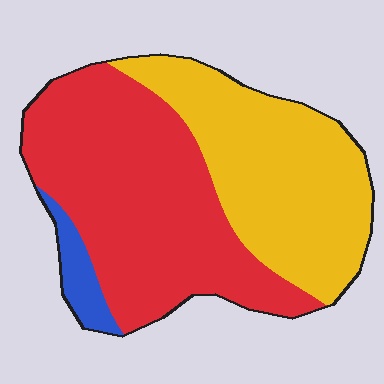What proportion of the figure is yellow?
Yellow takes up about two fifths (2/5) of the figure.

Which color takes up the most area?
Red, at roughly 55%.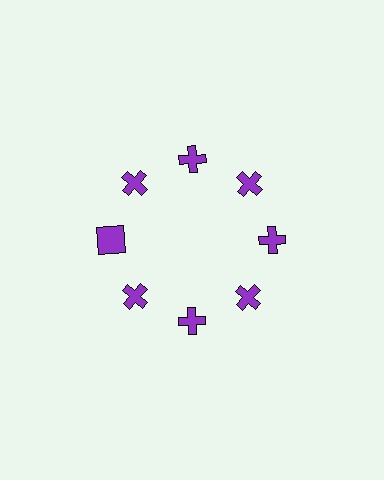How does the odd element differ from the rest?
It has a different shape: square instead of cross.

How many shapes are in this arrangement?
There are 8 shapes arranged in a ring pattern.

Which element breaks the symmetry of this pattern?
The purple square at roughly the 9 o'clock position breaks the symmetry. All other shapes are purple crosses.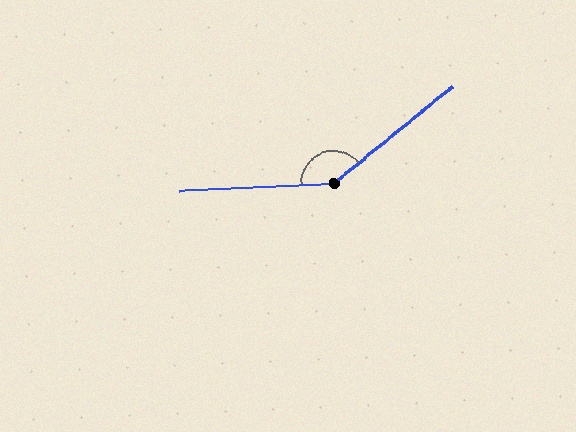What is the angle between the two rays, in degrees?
Approximately 144 degrees.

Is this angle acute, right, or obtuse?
It is obtuse.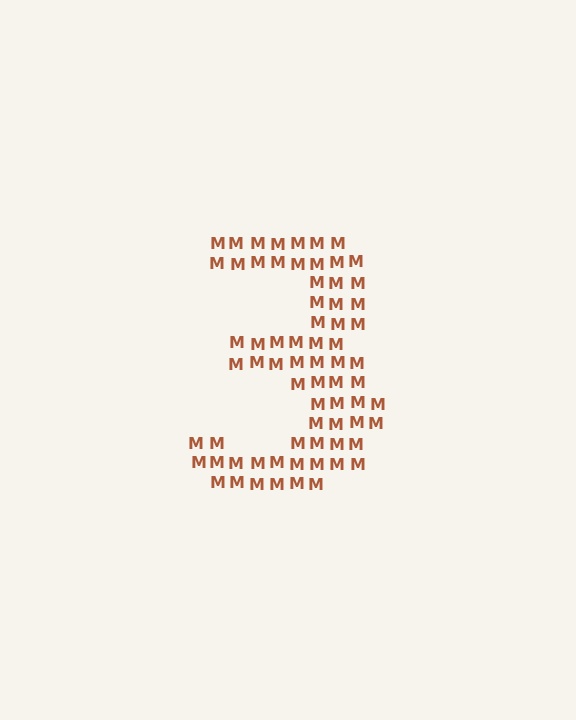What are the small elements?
The small elements are letter M's.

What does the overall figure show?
The overall figure shows the digit 3.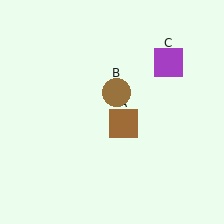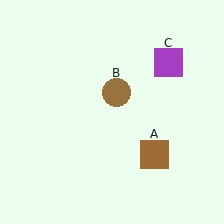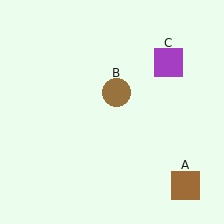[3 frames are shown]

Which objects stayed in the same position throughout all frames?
Brown circle (object B) and purple square (object C) remained stationary.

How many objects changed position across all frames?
1 object changed position: brown square (object A).